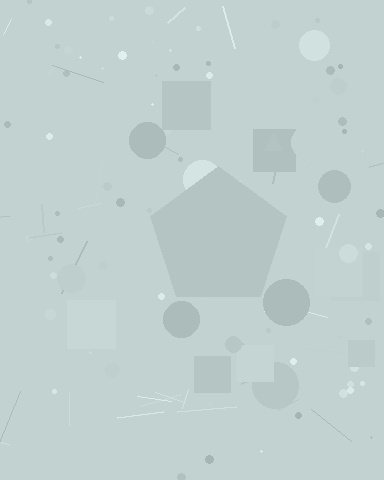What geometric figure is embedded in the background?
A pentagon is embedded in the background.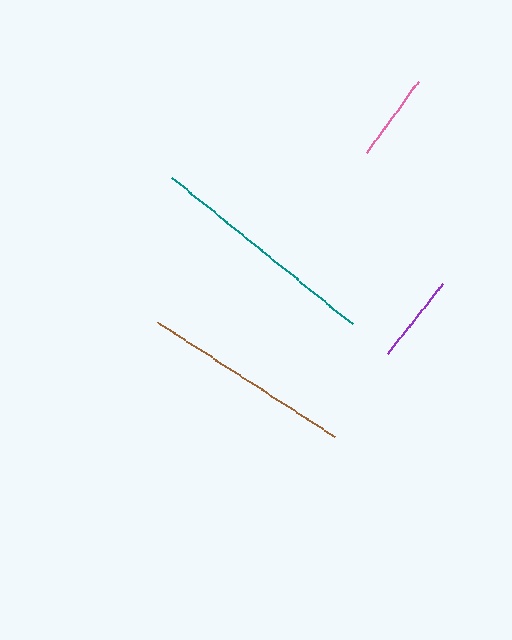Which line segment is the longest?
The teal line is the longest at approximately 232 pixels.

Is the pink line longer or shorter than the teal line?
The teal line is longer than the pink line.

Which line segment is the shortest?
The pink line is the shortest at approximately 88 pixels.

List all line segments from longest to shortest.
From longest to shortest: teal, brown, purple, pink.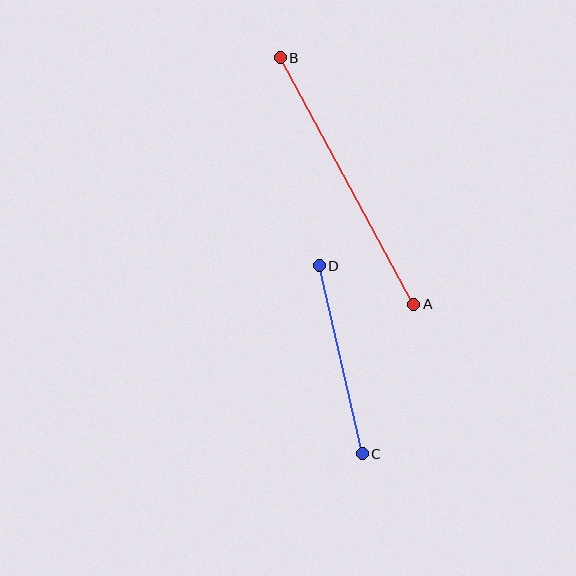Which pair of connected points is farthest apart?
Points A and B are farthest apart.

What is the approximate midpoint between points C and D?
The midpoint is at approximately (341, 360) pixels.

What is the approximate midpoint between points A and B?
The midpoint is at approximately (347, 181) pixels.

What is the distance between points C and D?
The distance is approximately 193 pixels.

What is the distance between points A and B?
The distance is approximately 280 pixels.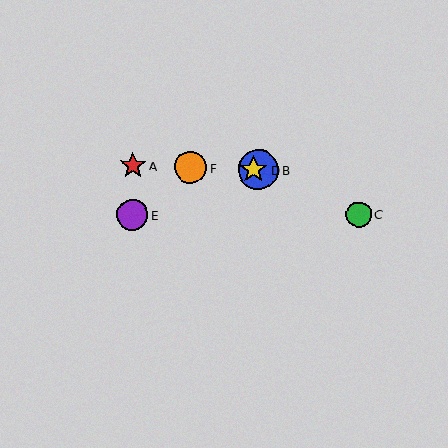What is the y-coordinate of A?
Object A is at y≈165.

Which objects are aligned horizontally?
Objects A, B, D, F are aligned horizontally.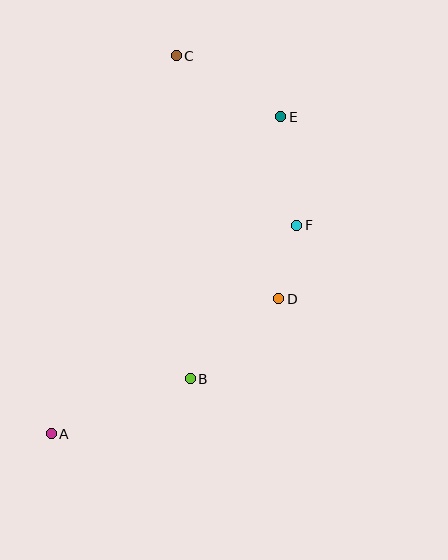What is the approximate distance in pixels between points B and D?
The distance between B and D is approximately 119 pixels.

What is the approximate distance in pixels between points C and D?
The distance between C and D is approximately 263 pixels.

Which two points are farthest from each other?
Points A and C are farthest from each other.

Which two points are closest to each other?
Points D and F are closest to each other.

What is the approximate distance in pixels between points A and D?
The distance between A and D is approximately 264 pixels.